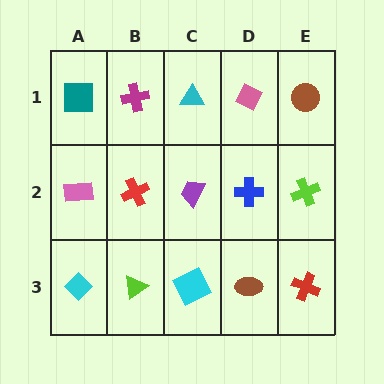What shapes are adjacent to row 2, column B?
A magenta cross (row 1, column B), a lime triangle (row 3, column B), a pink rectangle (row 2, column A), a purple trapezoid (row 2, column C).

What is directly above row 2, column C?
A cyan triangle.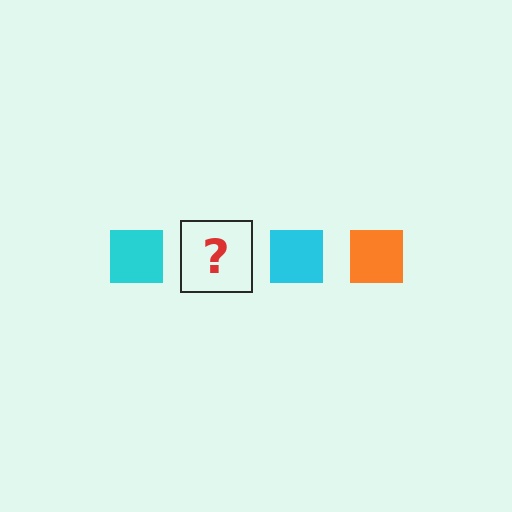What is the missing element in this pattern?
The missing element is an orange square.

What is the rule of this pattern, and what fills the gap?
The rule is that the pattern cycles through cyan, orange squares. The gap should be filled with an orange square.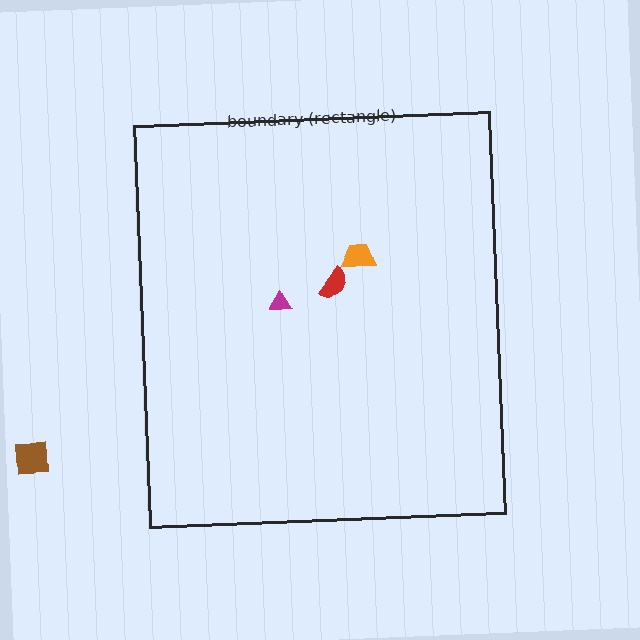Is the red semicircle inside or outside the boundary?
Inside.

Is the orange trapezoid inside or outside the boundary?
Inside.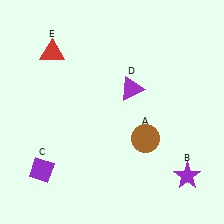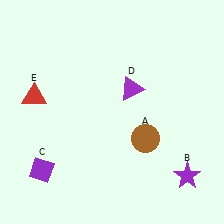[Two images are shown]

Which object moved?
The red triangle (E) moved down.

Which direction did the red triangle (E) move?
The red triangle (E) moved down.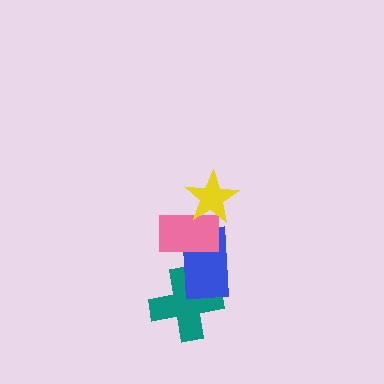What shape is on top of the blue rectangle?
The pink rectangle is on top of the blue rectangle.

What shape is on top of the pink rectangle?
The yellow star is on top of the pink rectangle.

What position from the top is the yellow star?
The yellow star is 1st from the top.